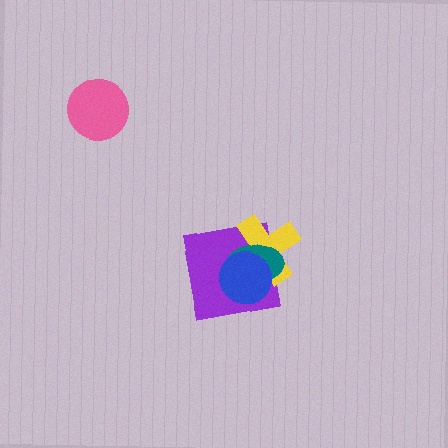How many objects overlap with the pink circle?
0 objects overlap with the pink circle.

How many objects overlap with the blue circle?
3 objects overlap with the blue circle.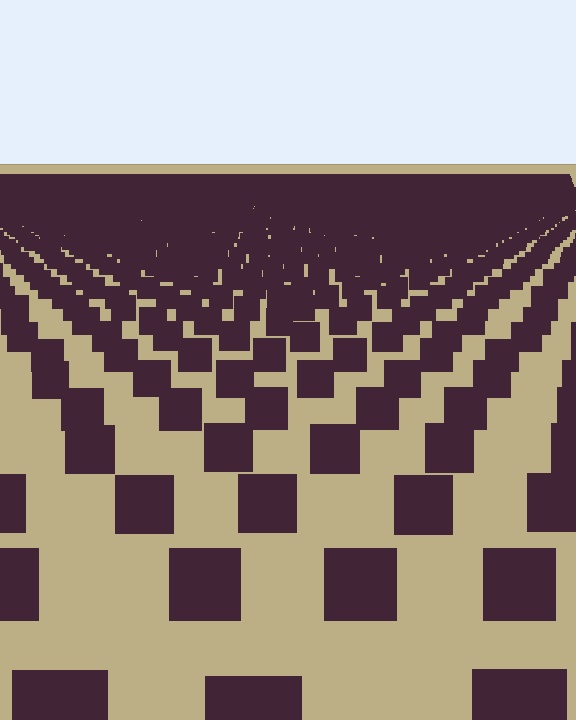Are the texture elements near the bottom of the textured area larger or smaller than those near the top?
Larger. Near the bottom, elements are closer to the viewer and appear at a bigger on-screen size.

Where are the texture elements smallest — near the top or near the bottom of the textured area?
Near the top.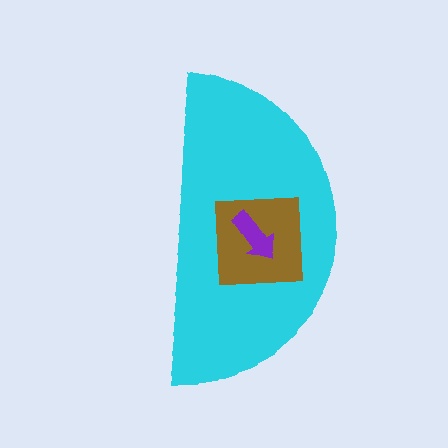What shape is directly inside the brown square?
The purple arrow.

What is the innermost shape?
The purple arrow.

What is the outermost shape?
The cyan semicircle.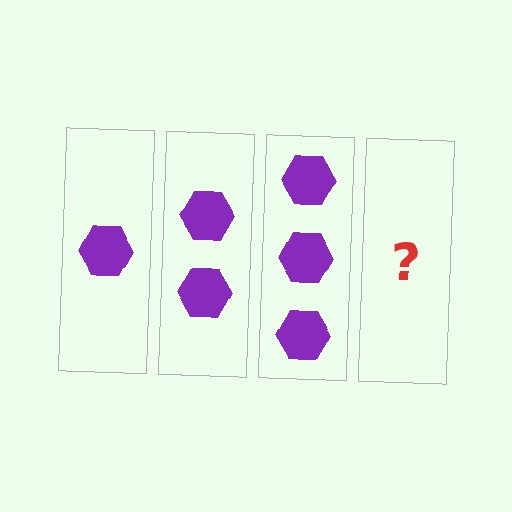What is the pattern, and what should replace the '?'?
The pattern is that each step adds one more hexagon. The '?' should be 4 hexagons.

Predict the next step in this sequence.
The next step is 4 hexagons.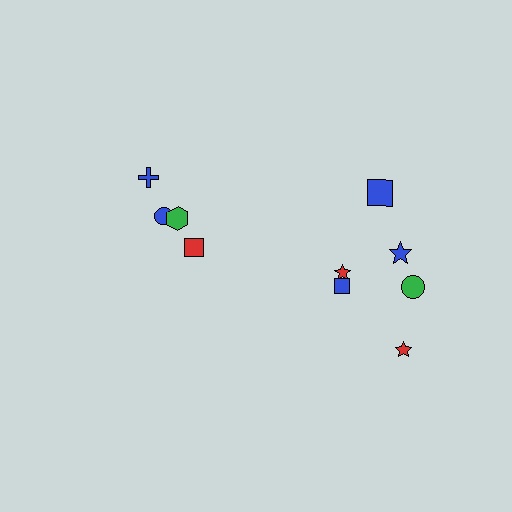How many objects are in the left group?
There are 4 objects.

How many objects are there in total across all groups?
There are 10 objects.